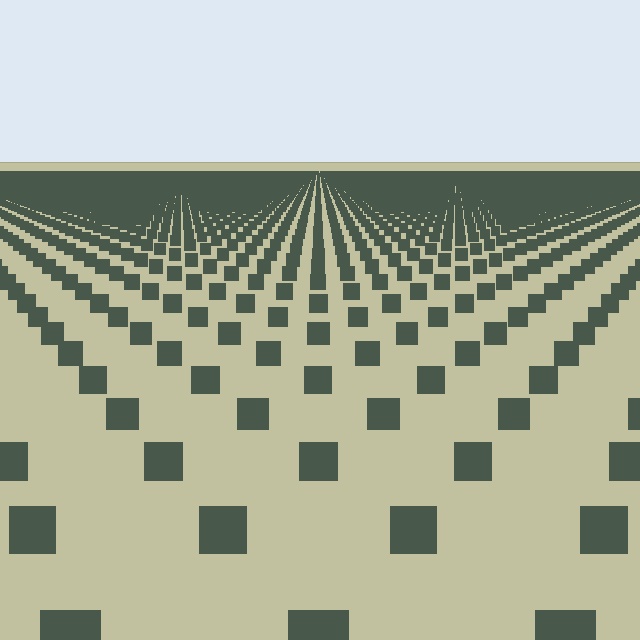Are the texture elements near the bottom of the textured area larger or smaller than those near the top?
Larger. Near the bottom, elements are closer to the viewer and appear at a bigger on-screen size.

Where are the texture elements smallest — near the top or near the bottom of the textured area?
Near the top.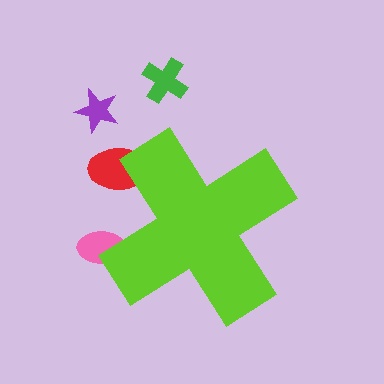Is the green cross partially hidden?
No, the green cross is fully visible.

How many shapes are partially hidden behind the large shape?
2 shapes are partially hidden.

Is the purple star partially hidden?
No, the purple star is fully visible.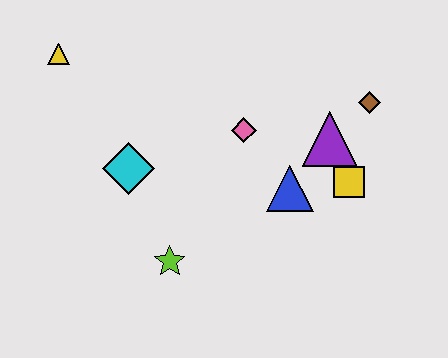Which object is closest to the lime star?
The cyan diamond is closest to the lime star.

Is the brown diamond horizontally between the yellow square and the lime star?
No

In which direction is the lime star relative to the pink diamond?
The lime star is below the pink diamond.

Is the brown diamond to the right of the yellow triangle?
Yes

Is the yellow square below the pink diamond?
Yes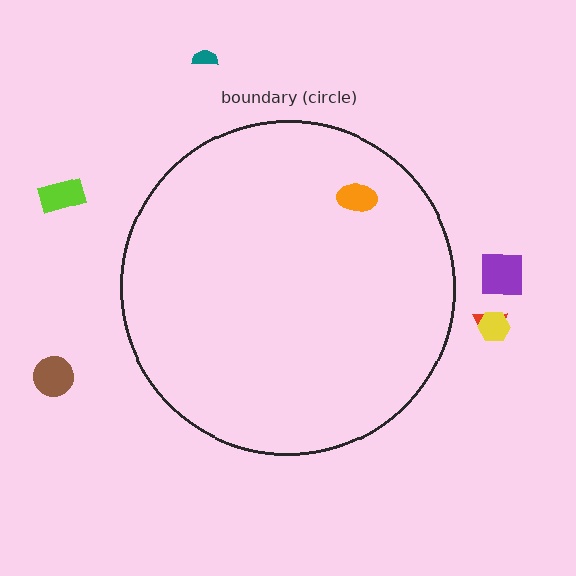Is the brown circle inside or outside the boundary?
Outside.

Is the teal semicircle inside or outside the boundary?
Outside.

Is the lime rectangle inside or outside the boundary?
Outside.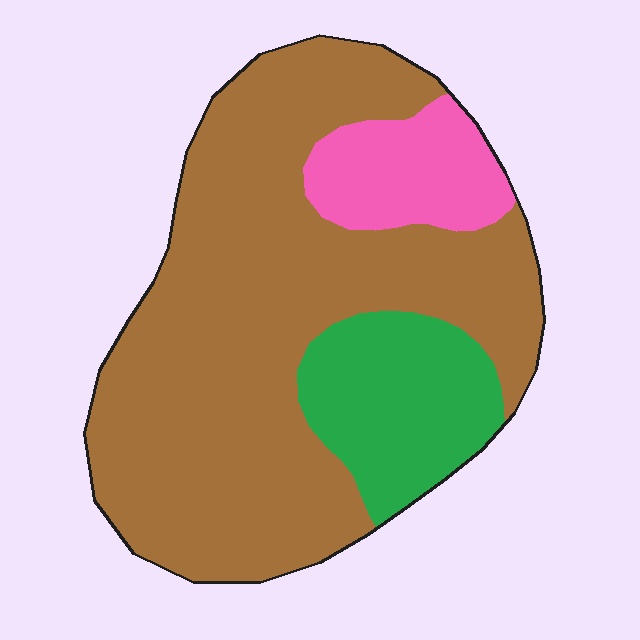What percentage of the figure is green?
Green covers roughly 15% of the figure.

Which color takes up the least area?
Pink, at roughly 10%.